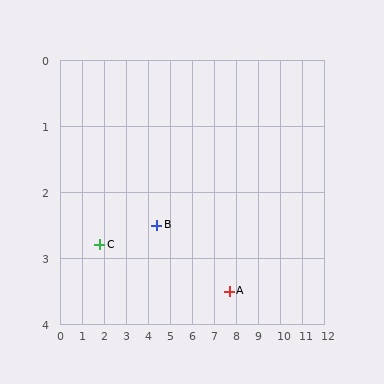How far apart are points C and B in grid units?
Points C and B are about 2.6 grid units apart.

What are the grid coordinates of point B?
Point B is at approximately (4.4, 2.5).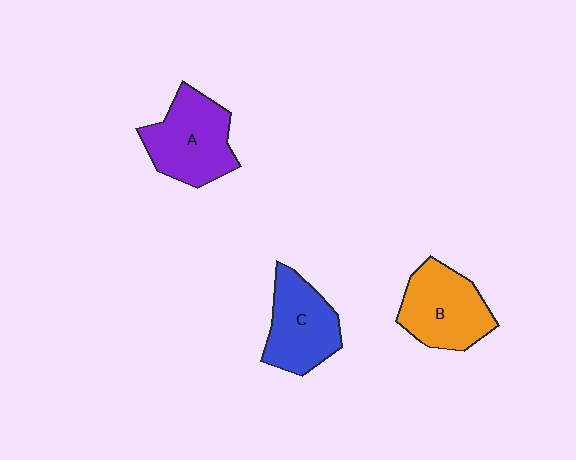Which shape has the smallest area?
Shape C (blue).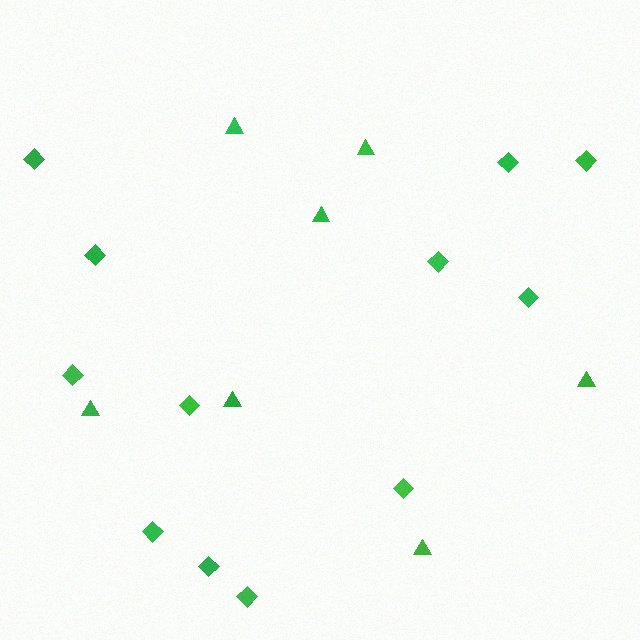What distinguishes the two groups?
There are 2 groups: one group of triangles (7) and one group of diamonds (12).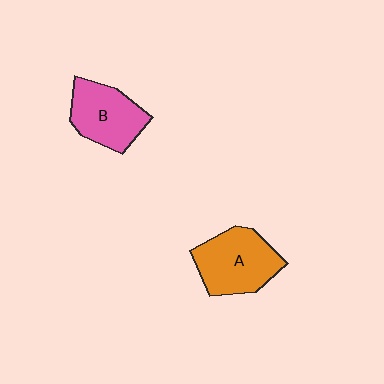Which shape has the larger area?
Shape A (orange).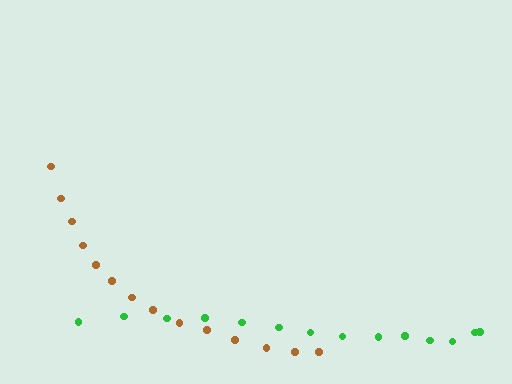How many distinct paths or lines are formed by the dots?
There are 2 distinct paths.